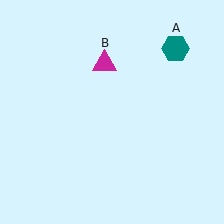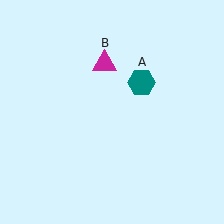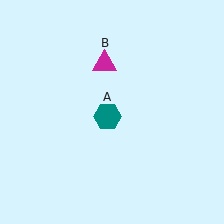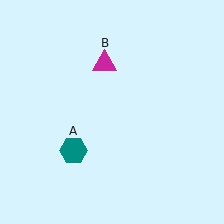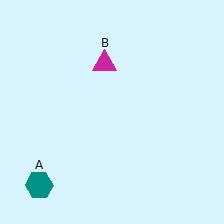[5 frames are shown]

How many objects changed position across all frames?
1 object changed position: teal hexagon (object A).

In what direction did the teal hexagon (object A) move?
The teal hexagon (object A) moved down and to the left.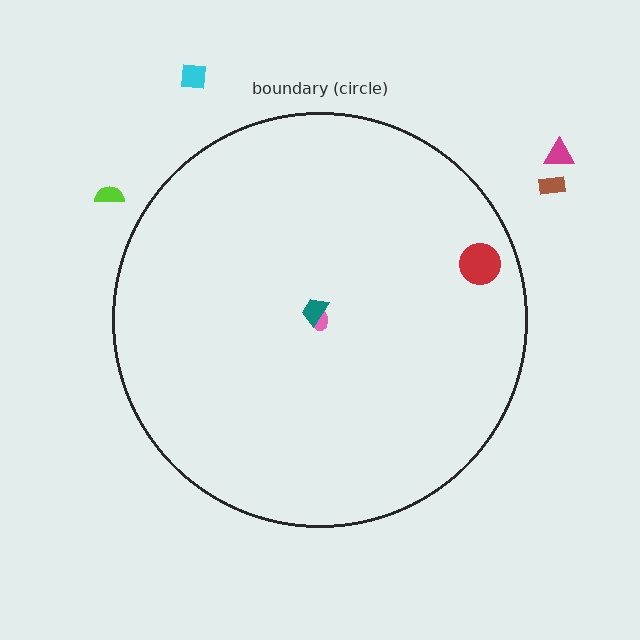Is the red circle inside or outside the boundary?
Inside.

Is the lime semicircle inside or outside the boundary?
Outside.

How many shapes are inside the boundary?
3 inside, 4 outside.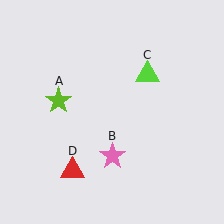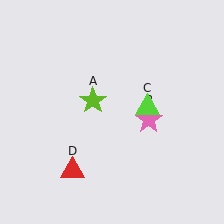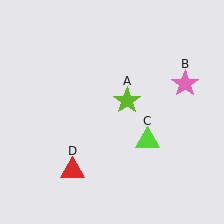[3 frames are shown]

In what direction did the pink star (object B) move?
The pink star (object B) moved up and to the right.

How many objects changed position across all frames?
3 objects changed position: lime star (object A), pink star (object B), lime triangle (object C).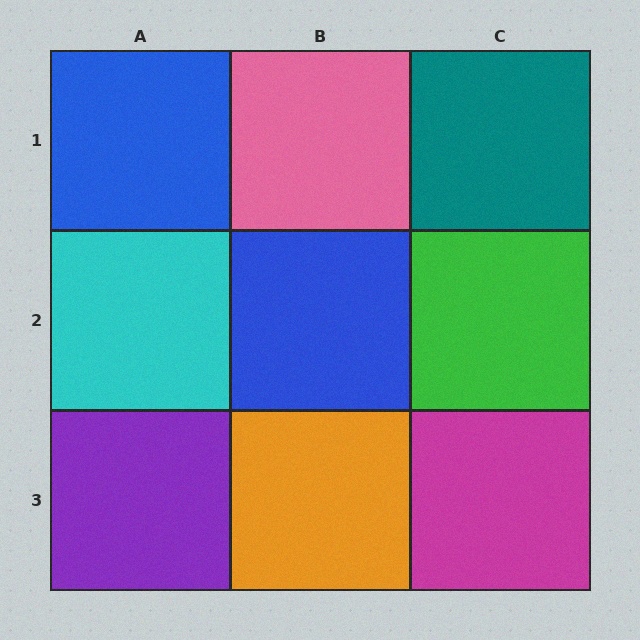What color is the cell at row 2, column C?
Green.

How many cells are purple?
1 cell is purple.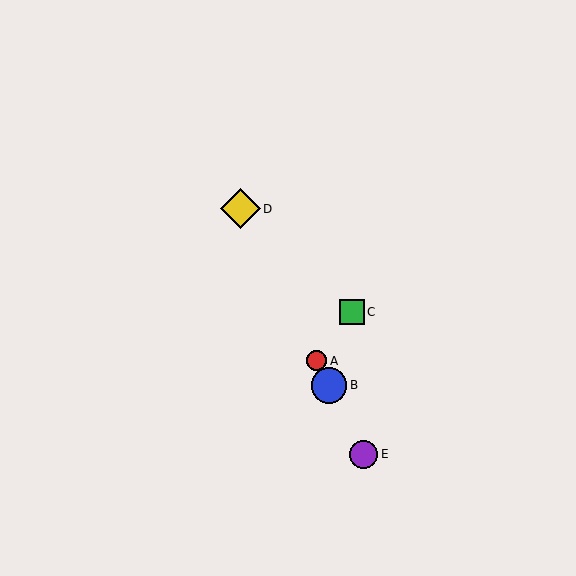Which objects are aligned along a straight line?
Objects A, B, D, E are aligned along a straight line.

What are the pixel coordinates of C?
Object C is at (352, 312).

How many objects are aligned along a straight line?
4 objects (A, B, D, E) are aligned along a straight line.